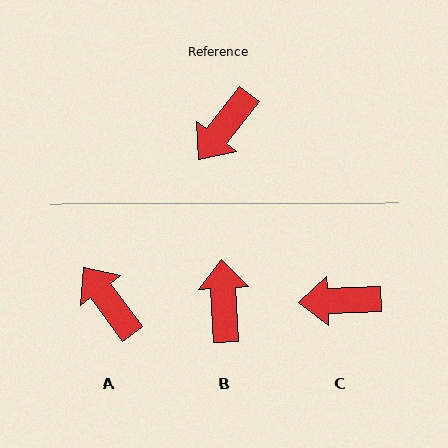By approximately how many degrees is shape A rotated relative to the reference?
Approximately 106 degrees clockwise.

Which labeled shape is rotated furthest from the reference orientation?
B, about 139 degrees away.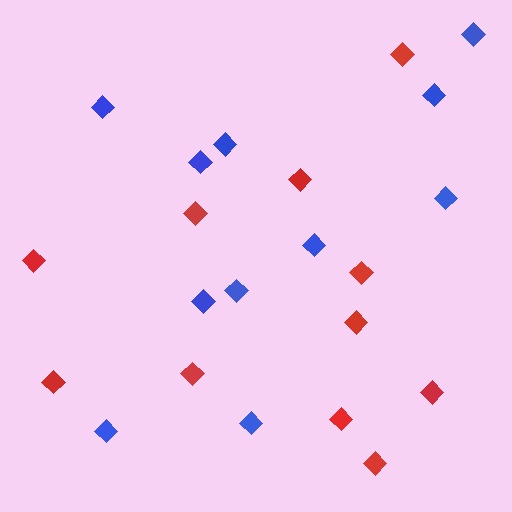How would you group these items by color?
There are 2 groups: one group of blue diamonds (11) and one group of red diamonds (11).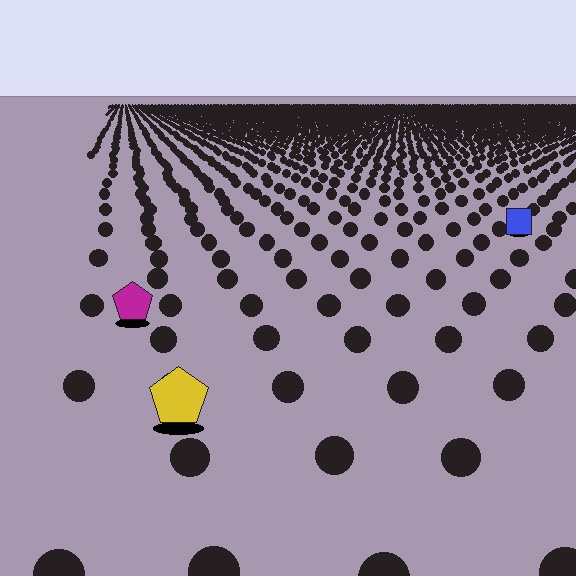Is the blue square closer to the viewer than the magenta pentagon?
No. The magenta pentagon is closer — you can tell from the texture gradient: the ground texture is coarser near it.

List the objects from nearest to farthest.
From nearest to farthest: the yellow pentagon, the magenta pentagon, the blue square.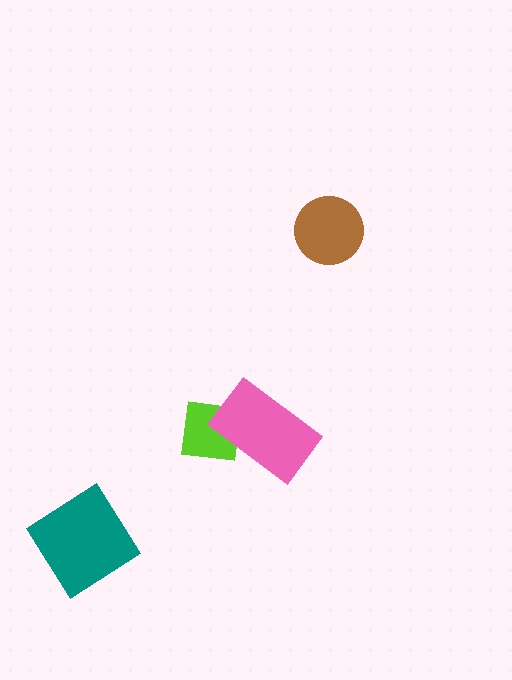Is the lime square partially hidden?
Yes, it is partially covered by another shape.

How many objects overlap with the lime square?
1 object overlaps with the lime square.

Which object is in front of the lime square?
The pink rectangle is in front of the lime square.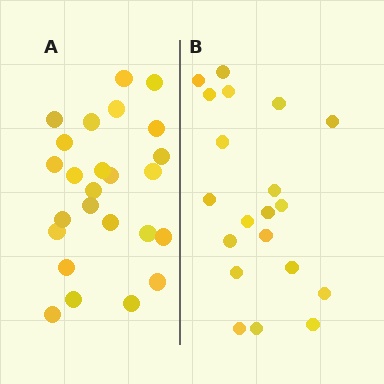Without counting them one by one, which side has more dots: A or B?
Region A (the left region) has more dots.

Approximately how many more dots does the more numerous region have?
Region A has about 5 more dots than region B.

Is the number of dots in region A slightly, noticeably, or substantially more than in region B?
Region A has noticeably more, but not dramatically so. The ratio is roughly 1.2 to 1.